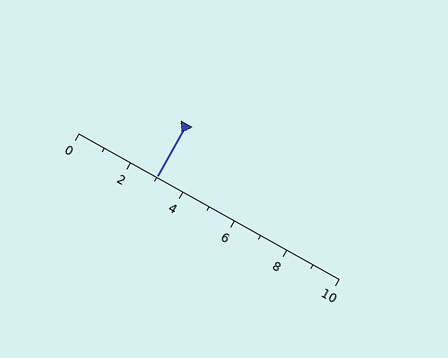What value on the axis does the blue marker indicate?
The marker indicates approximately 3.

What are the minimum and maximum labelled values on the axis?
The axis runs from 0 to 10.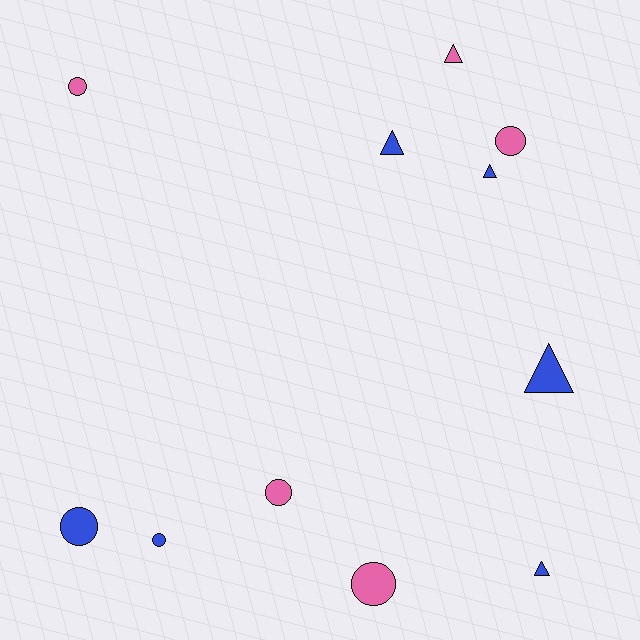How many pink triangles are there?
There is 1 pink triangle.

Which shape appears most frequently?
Circle, with 6 objects.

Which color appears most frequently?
Blue, with 6 objects.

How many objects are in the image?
There are 11 objects.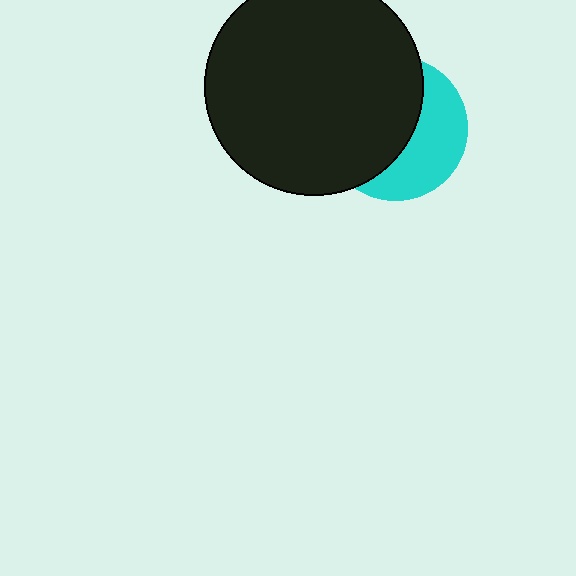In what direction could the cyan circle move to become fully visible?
The cyan circle could move right. That would shift it out from behind the black circle entirely.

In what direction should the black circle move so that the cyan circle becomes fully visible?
The black circle should move left. That is the shortest direction to clear the overlap and leave the cyan circle fully visible.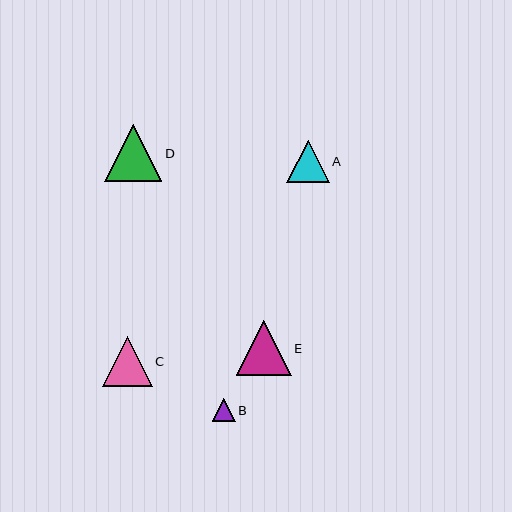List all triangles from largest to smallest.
From largest to smallest: D, E, C, A, B.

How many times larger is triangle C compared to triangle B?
Triangle C is approximately 2.2 times the size of triangle B.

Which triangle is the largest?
Triangle D is the largest with a size of approximately 57 pixels.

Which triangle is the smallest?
Triangle B is the smallest with a size of approximately 23 pixels.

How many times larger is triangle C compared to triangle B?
Triangle C is approximately 2.2 times the size of triangle B.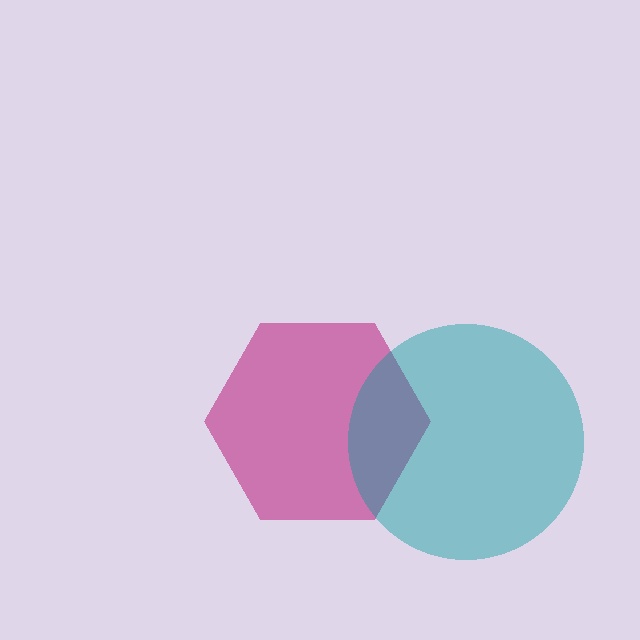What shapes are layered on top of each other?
The layered shapes are: a magenta hexagon, a teal circle.